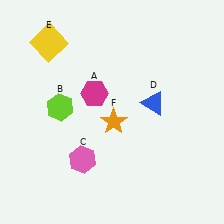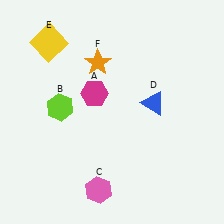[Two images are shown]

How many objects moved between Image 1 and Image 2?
2 objects moved between the two images.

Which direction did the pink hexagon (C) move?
The pink hexagon (C) moved down.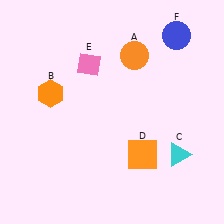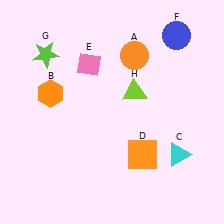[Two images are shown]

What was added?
A lime star (G), a lime triangle (H) were added in Image 2.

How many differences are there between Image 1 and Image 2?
There are 2 differences between the two images.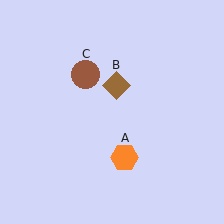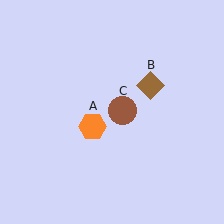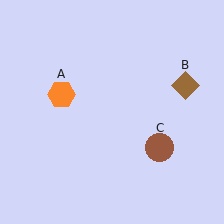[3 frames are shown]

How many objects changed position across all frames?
3 objects changed position: orange hexagon (object A), brown diamond (object B), brown circle (object C).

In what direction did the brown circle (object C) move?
The brown circle (object C) moved down and to the right.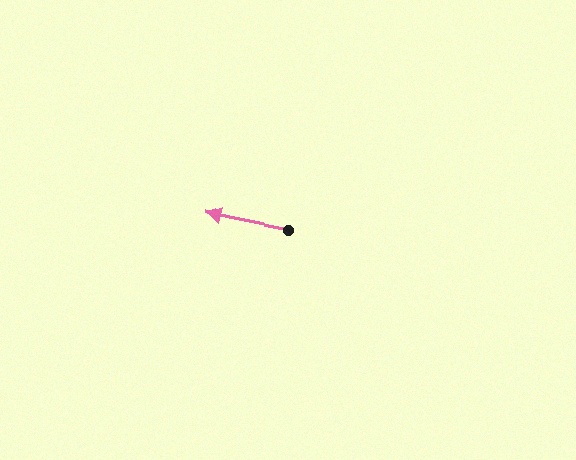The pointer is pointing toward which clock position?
Roughly 9 o'clock.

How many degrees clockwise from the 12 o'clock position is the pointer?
Approximately 282 degrees.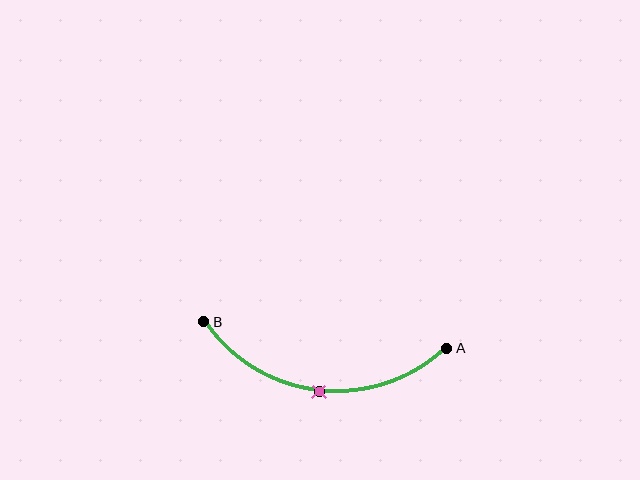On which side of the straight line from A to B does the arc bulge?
The arc bulges below the straight line connecting A and B.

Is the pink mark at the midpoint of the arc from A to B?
Yes. The pink mark lies on the arc at equal arc-length from both A and B — it is the arc midpoint.